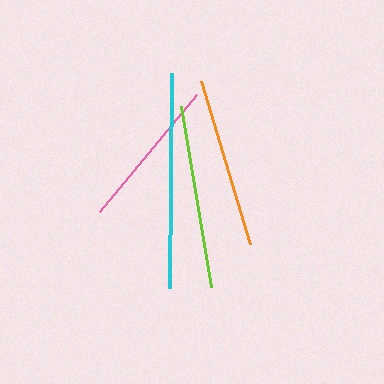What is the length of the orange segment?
The orange segment is approximately 170 pixels long.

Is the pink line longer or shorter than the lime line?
The lime line is longer than the pink line.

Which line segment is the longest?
The cyan line is the longest at approximately 215 pixels.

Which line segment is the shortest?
The pink line is the shortest at approximately 152 pixels.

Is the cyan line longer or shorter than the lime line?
The cyan line is longer than the lime line.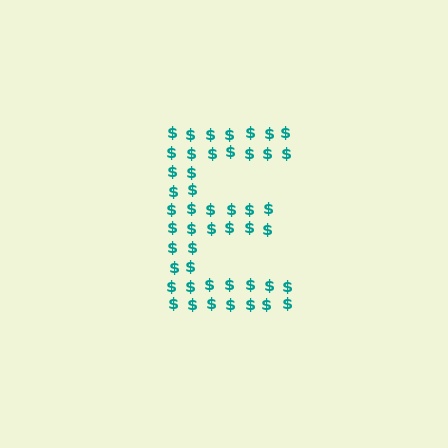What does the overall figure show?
The overall figure shows the letter E.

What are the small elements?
The small elements are dollar signs.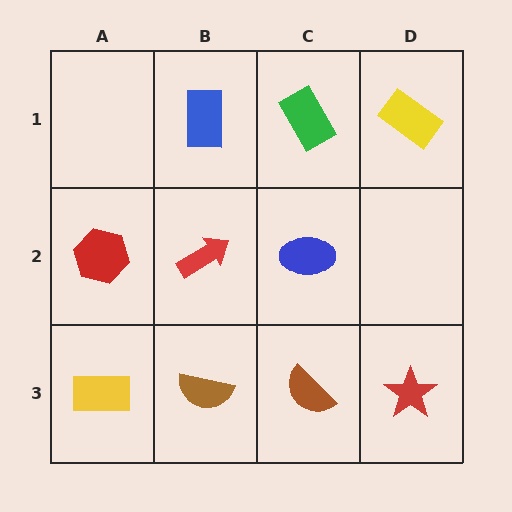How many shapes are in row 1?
3 shapes.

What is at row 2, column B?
A red arrow.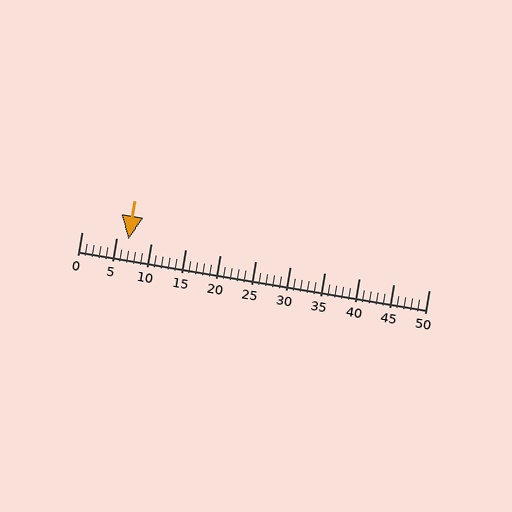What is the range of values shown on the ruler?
The ruler shows values from 0 to 50.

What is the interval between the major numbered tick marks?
The major tick marks are spaced 5 units apart.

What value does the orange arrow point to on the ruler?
The orange arrow points to approximately 7.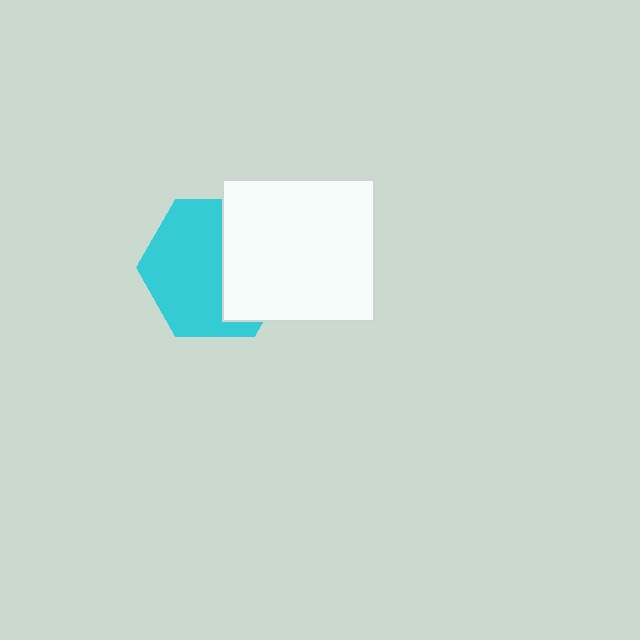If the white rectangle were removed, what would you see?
You would see the complete cyan hexagon.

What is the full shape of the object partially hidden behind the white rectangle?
The partially hidden object is a cyan hexagon.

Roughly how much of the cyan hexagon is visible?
About half of it is visible (roughly 59%).